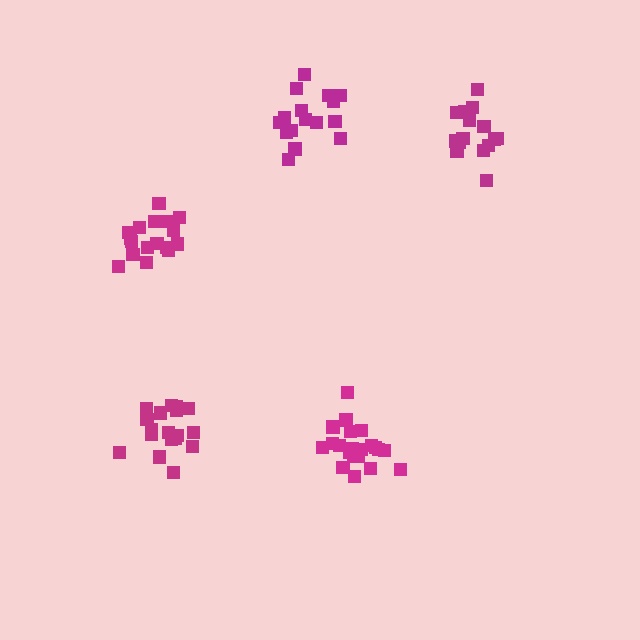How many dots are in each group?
Group 1: 16 dots, Group 2: 21 dots, Group 3: 17 dots, Group 4: 18 dots, Group 5: 15 dots (87 total).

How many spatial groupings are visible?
There are 5 spatial groupings.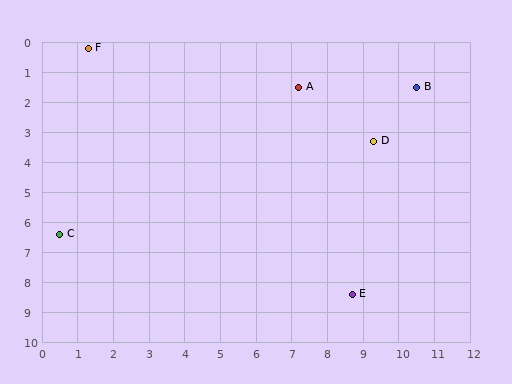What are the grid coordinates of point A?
Point A is at approximately (7.2, 1.5).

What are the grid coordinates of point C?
Point C is at approximately (0.5, 6.4).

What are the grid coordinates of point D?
Point D is at approximately (9.3, 3.3).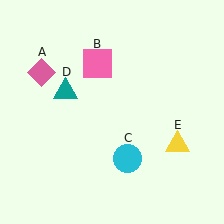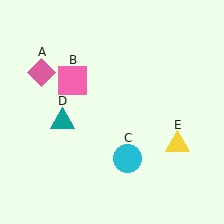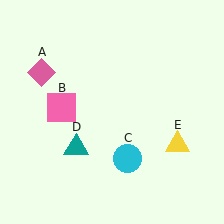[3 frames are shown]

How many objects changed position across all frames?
2 objects changed position: pink square (object B), teal triangle (object D).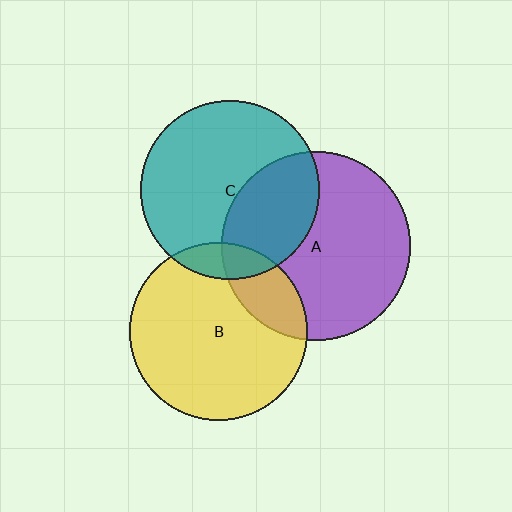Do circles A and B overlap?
Yes.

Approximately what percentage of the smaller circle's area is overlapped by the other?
Approximately 20%.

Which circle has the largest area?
Circle A (purple).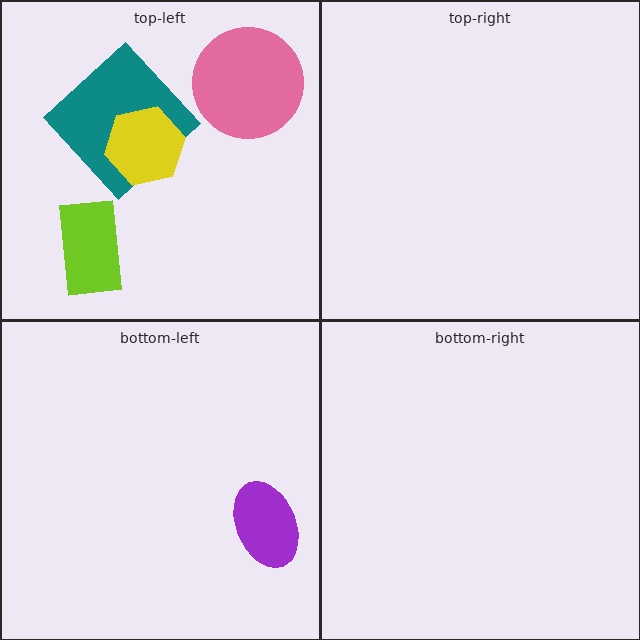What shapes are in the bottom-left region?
The purple ellipse.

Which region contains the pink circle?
The top-left region.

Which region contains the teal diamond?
The top-left region.